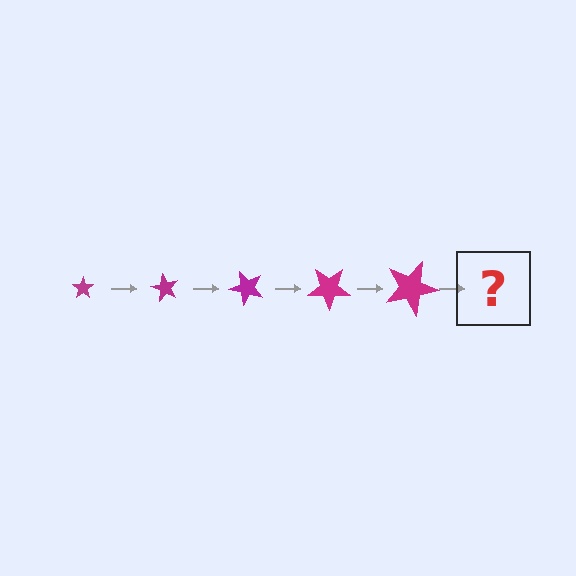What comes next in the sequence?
The next element should be a star, larger than the previous one and rotated 300 degrees from the start.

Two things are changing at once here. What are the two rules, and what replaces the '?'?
The two rules are that the star grows larger each step and it rotates 60 degrees each step. The '?' should be a star, larger than the previous one and rotated 300 degrees from the start.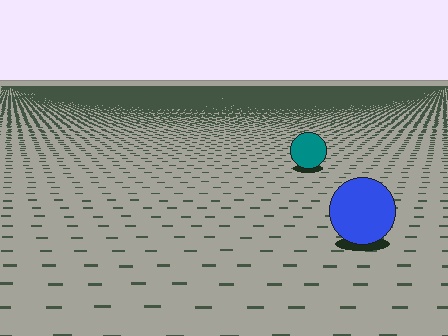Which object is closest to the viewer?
The blue circle is closest. The texture marks near it are larger and more spread out.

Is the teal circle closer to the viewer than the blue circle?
No. The blue circle is closer — you can tell from the texture gradient: the ground texture is coarser near it.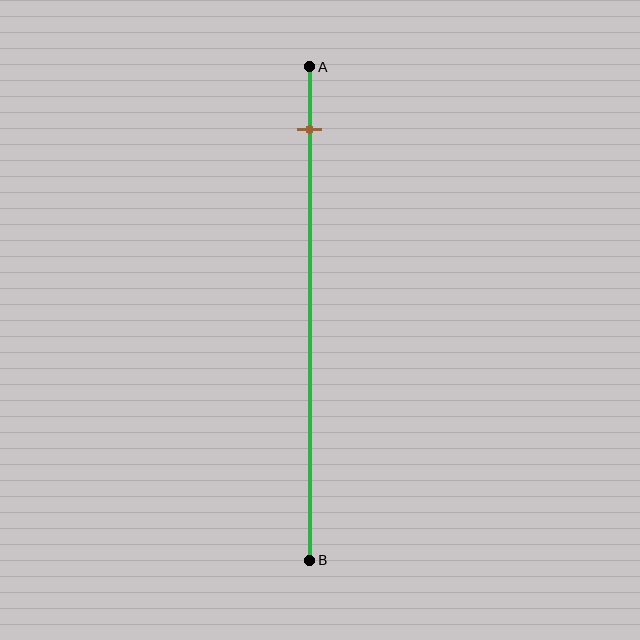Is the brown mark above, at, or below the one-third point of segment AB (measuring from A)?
The brown mark is above the one-third point of segment AB.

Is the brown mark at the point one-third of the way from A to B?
No, the mark is at about 15% from A, not at the 33% one-third point.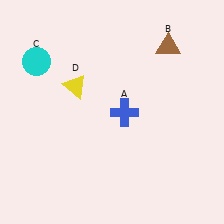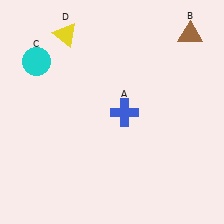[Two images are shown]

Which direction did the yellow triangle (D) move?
The yellow triangle (D) moved up.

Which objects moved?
The objects that moved are: the brown triangle (B), the yellow triangle (D).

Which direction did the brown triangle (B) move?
The brown triangle (B) moved right.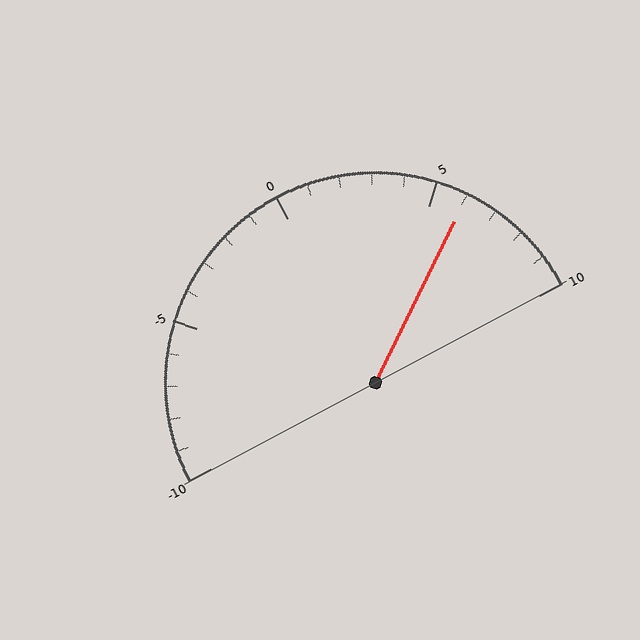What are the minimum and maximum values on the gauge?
The gauge ranges from -10 to 10.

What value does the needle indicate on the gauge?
The needle indicates approximately 6.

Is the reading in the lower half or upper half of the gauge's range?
The reading is in the upper half of the range (-10 to 10).